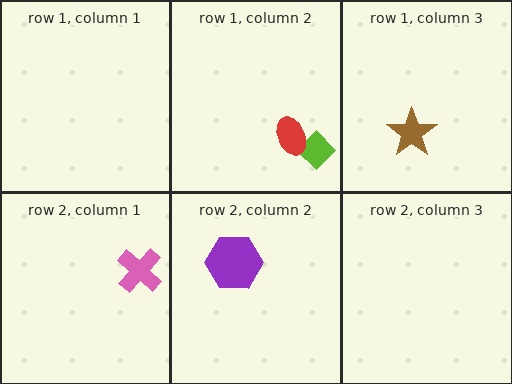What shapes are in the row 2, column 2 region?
The purple hexagon.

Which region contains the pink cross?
The row 2, column 1 region.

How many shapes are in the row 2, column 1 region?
1.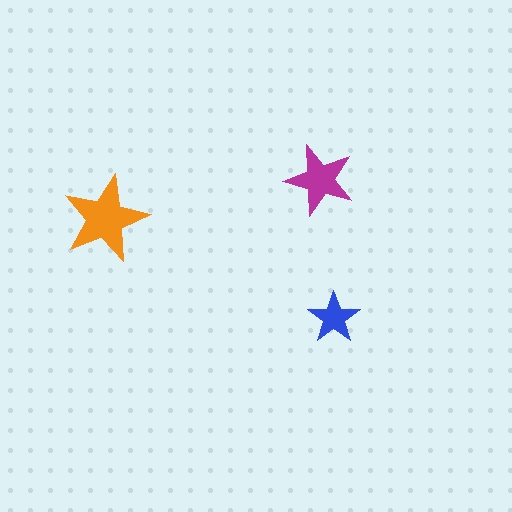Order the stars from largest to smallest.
the orange one, the magenta one, the blue one.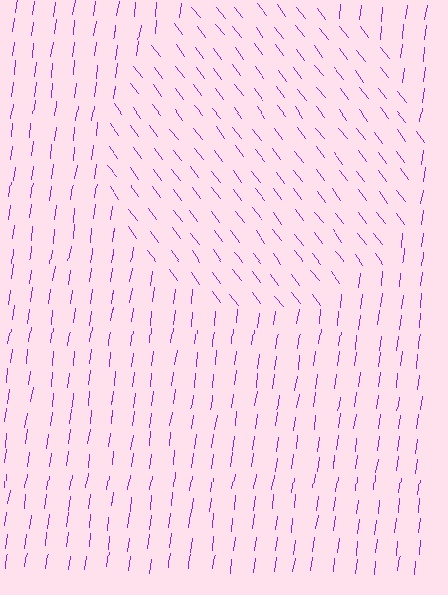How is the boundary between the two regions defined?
The boundary is defined purely by a change in line orientation (approximately 45 degrees difference). All lines are the same color and thickness.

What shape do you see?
I see a circle.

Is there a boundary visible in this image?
Yes, there is a texture boundary formed by a change in line orientation.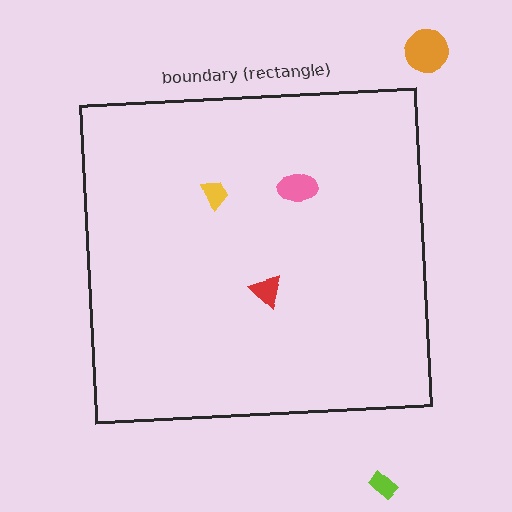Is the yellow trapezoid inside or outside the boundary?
Inside.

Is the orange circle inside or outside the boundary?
Outside.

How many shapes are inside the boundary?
3 inside, 2 outside.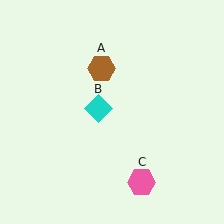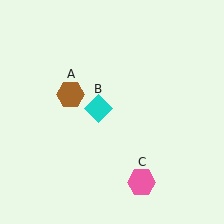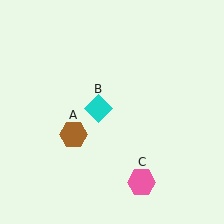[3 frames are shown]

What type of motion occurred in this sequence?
The brown hexagon (object A) rotated counterclockwise around the center of the scene.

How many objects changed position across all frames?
1 object changed position: brown hexagon (object A).